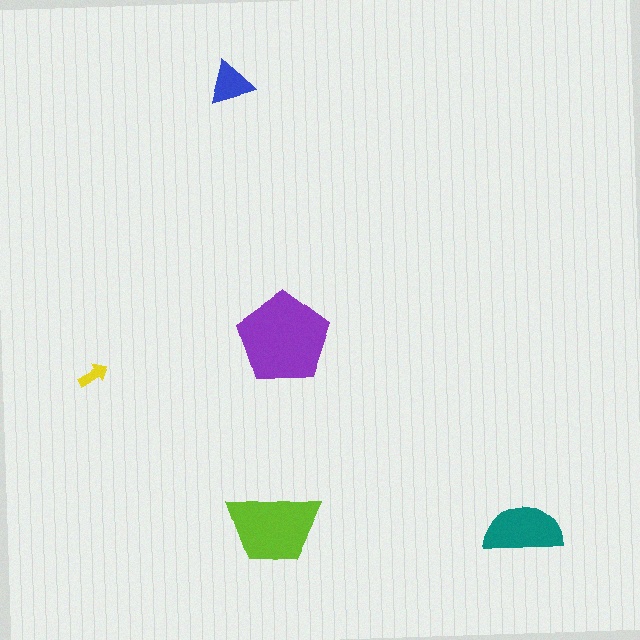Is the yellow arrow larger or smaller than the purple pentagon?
Smaller.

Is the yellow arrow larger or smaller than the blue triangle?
Smaller.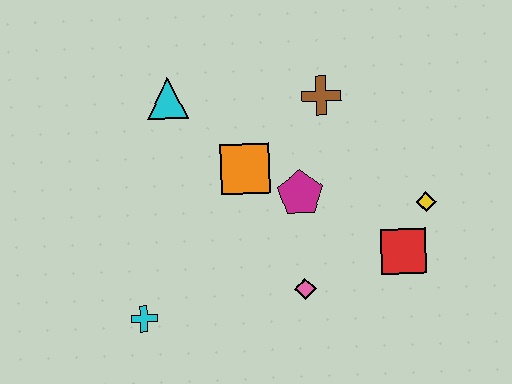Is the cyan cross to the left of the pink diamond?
Yes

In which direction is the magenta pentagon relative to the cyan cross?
The magenta pentagon is to the right of the cyan cross.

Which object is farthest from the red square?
The cyan triangle is farthest from the red square.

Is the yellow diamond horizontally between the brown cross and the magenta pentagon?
No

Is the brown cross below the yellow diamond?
No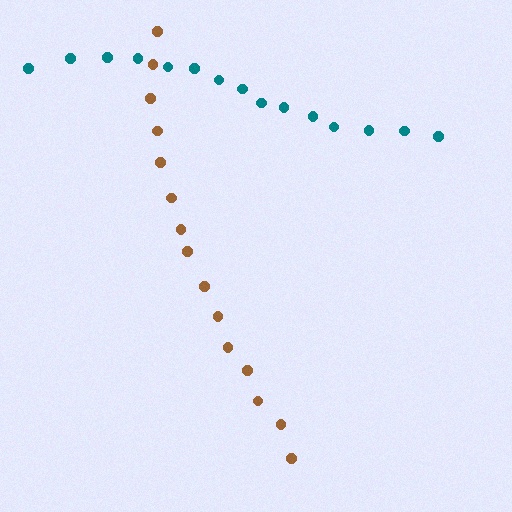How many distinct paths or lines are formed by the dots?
There are 2 distinct paths.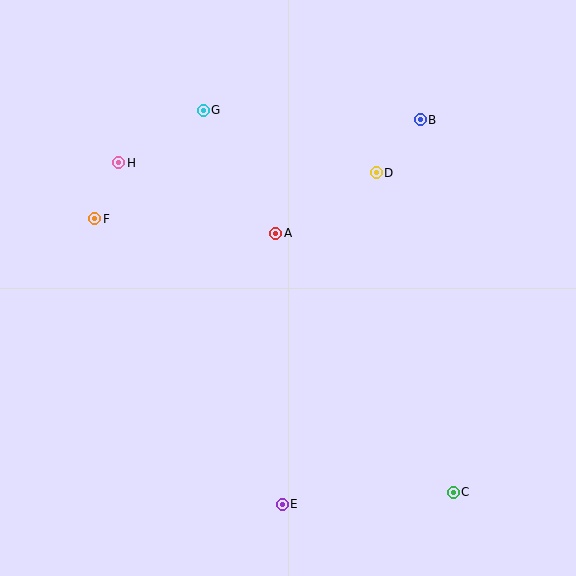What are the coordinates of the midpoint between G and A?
The midpoint between G and A is at (240, 172).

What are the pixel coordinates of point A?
Point A is at (276, 233).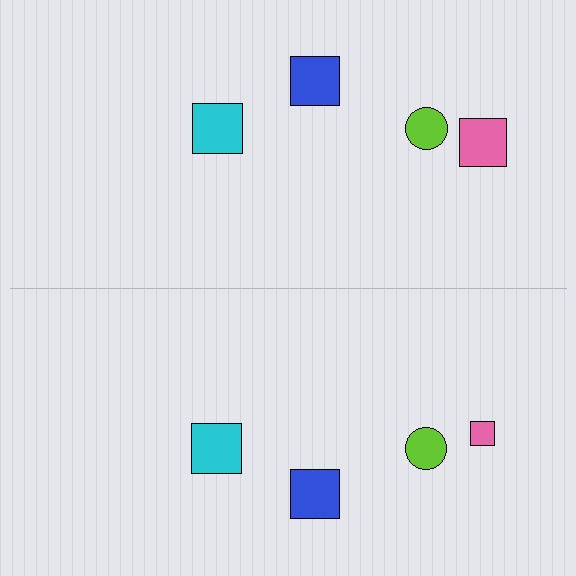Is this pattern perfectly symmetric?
No, the pattern is not perfectly symmetric. The pink square on the bottom side has a different size than its mirror counterpart.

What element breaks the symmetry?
The pink square on the bottom side has a different size than its mirror counterpart.